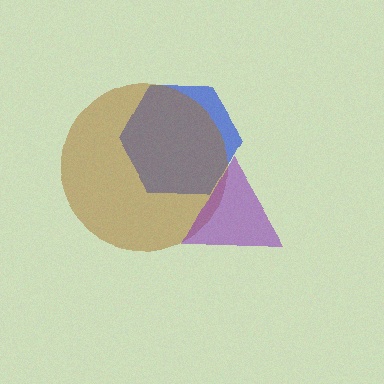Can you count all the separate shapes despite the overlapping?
Yes, there are 3 separate shapes.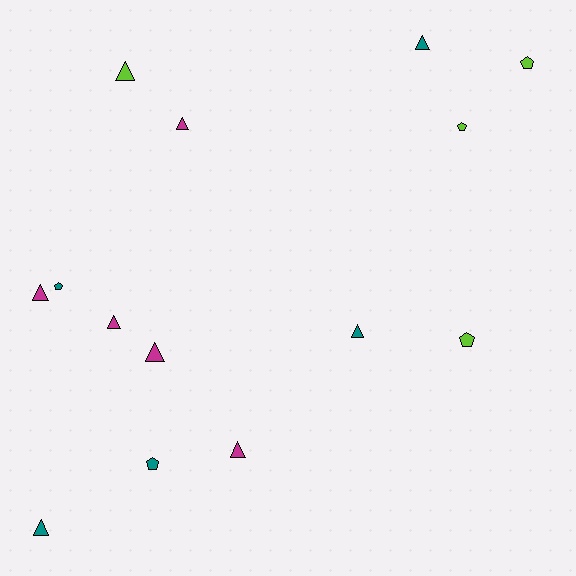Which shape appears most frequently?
Triangle, with 9 objects.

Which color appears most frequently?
Magenta, with 5 objects.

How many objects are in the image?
There are 14 objects.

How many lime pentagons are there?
There are 3 lime pentagons.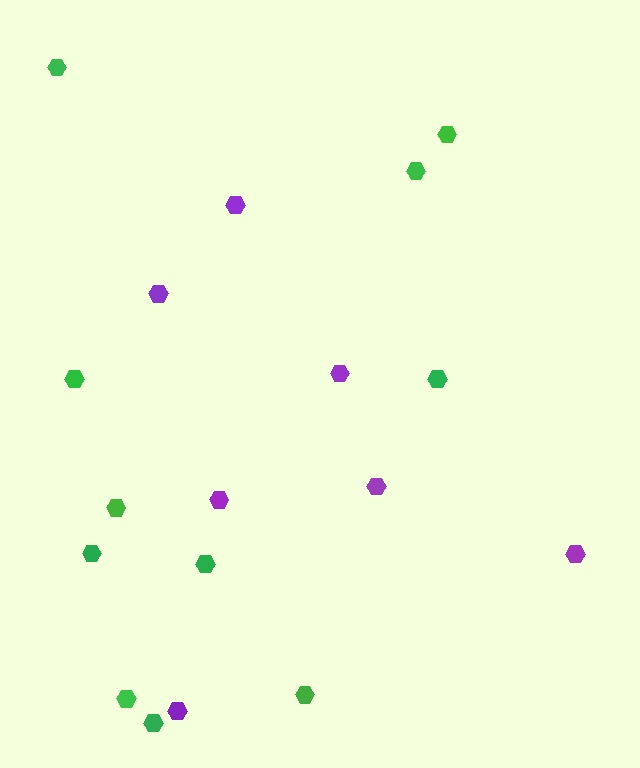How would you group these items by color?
There are 2 groups: one group of purple hexagons (7) and one group of green hexagons (11).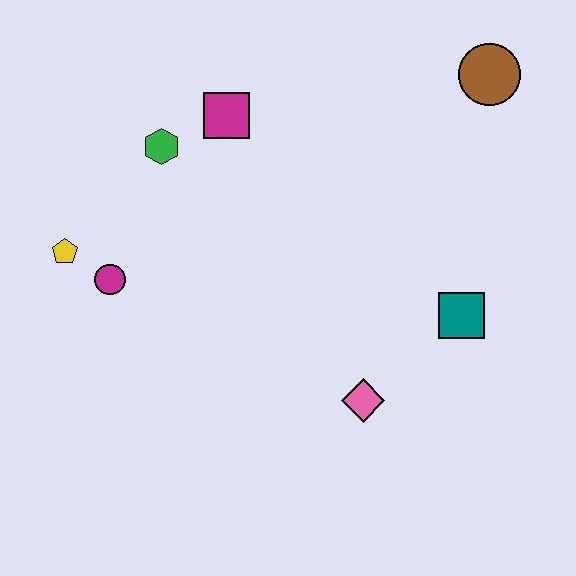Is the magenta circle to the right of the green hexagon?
No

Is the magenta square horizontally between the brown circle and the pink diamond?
No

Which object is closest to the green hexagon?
The magenta square is closest to the green hexagon.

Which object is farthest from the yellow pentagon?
The brown circle is farthest from the yellow pentagon.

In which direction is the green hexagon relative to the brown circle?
The green hexagon is to the left of the brown circle.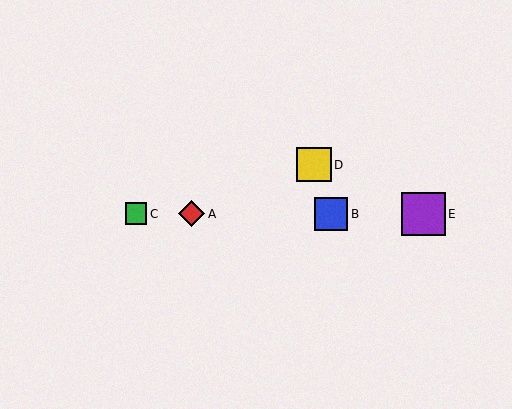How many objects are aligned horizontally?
4 objects (A, B, C, E) are aligned horizontally.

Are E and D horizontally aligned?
No, E is at y≈214 and D is at y≈165.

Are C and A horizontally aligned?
Yes, both are at y≈214.